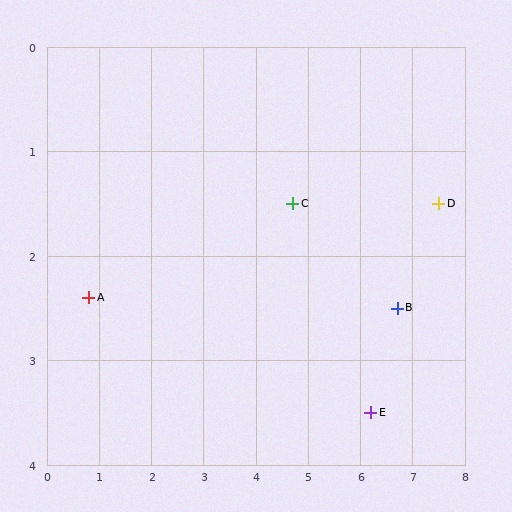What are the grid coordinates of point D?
Point D is at approximately (7.5, 1.5).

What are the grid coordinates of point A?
Point A is at approximately (0.8, 2.4).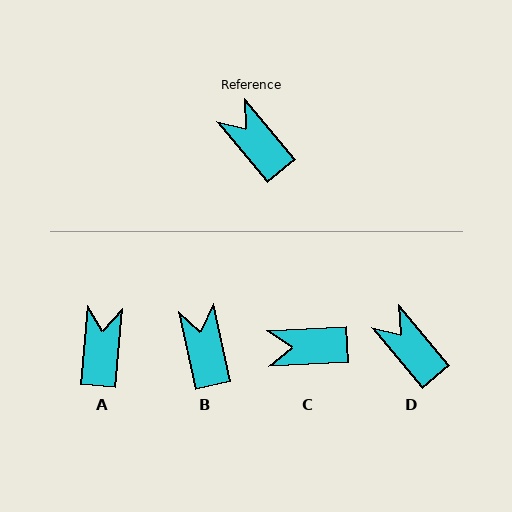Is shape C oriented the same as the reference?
No, it is off by about 53 degrees.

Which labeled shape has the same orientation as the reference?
D.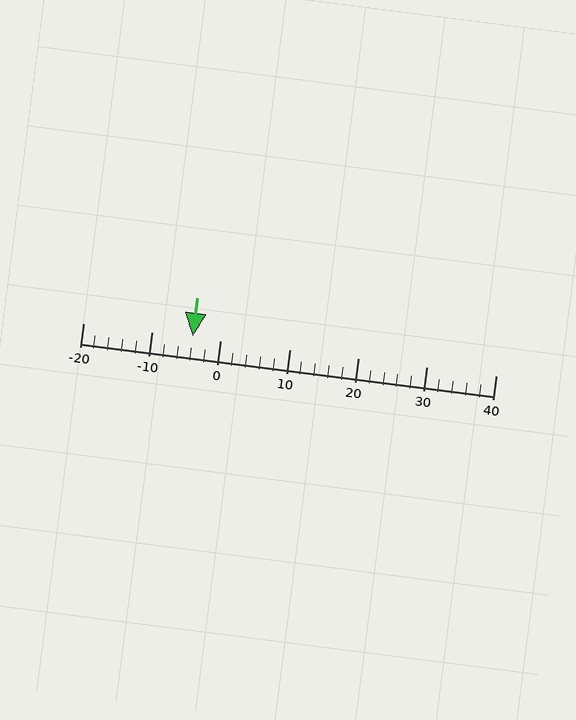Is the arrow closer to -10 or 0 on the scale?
The arrow is closer to 0.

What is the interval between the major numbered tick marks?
The major tick marks are spaced 10 units apart.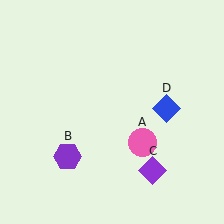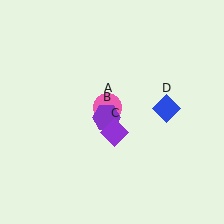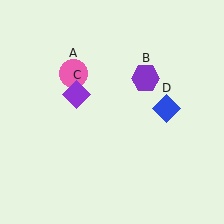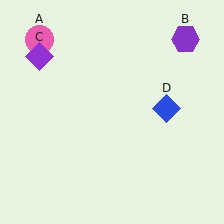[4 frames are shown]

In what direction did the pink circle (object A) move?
The pink circle (object A) moved up and to the left.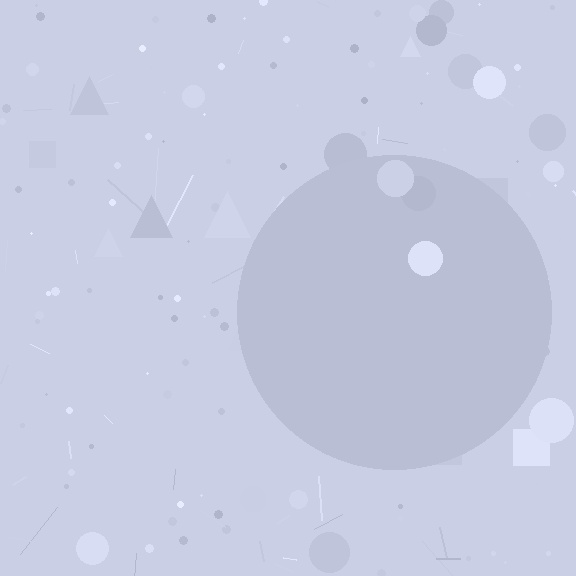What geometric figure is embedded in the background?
A circle is embedded in the background.